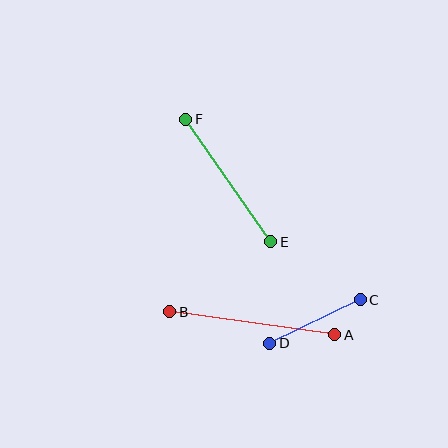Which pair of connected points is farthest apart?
Points A and B are farthest apart.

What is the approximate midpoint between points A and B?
The midpoint is at approximately (252, 323) pixels.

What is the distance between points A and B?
The distance is approximately 166 pixels.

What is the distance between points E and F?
The distance is approximately 149 pixels.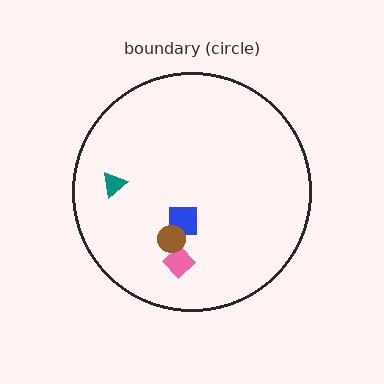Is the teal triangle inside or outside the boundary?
Inside.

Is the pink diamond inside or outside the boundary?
Inside.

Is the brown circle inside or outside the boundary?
Inside.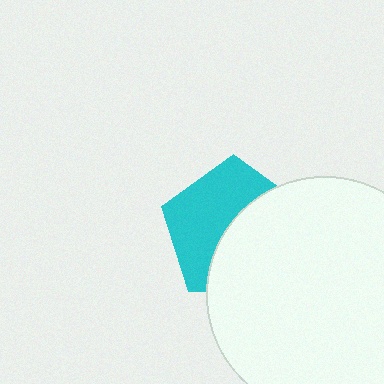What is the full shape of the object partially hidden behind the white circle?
The partially hidden object is a cyan pentagon.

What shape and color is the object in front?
The object in front is a white circle.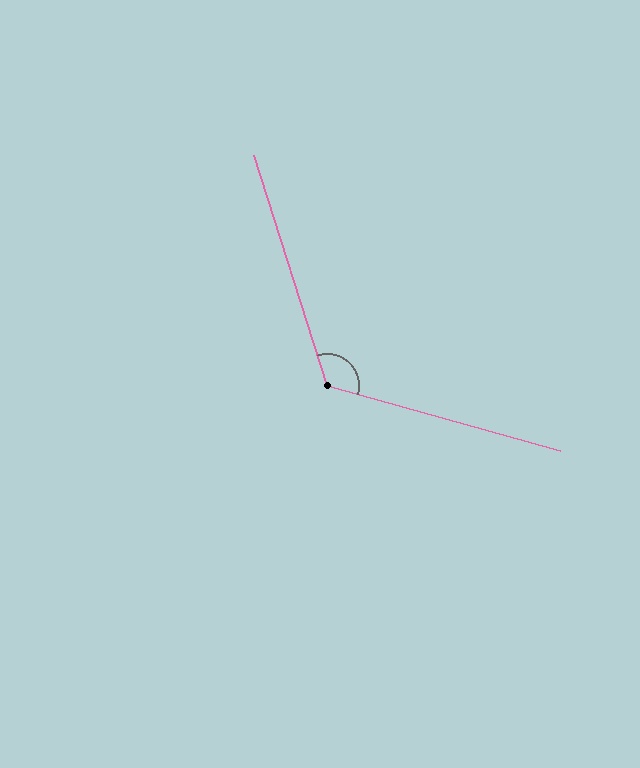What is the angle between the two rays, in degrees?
Approximately 123 degrees.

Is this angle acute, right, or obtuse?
It is obtuse.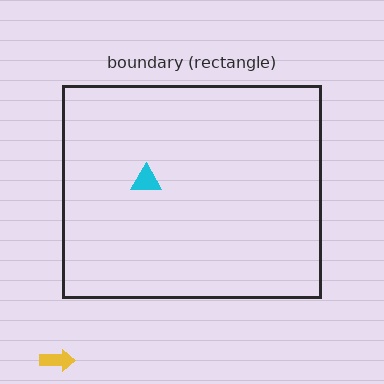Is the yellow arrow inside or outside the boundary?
Outside.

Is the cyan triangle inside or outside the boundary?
Inside.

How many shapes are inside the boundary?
1 inside, 1 outside.